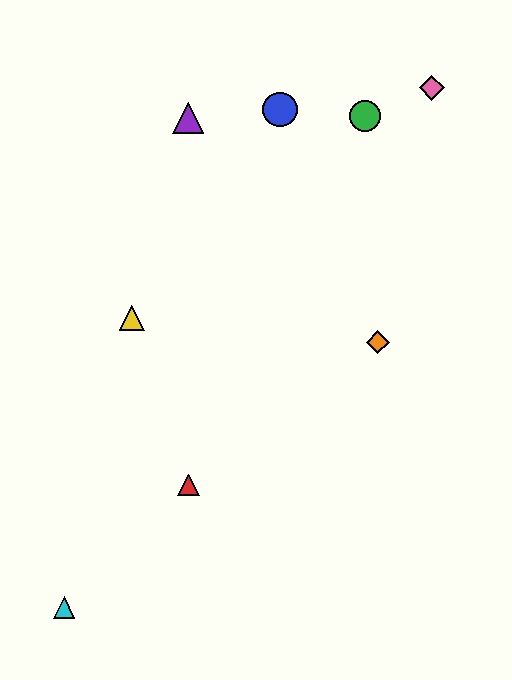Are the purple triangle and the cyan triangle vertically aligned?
No, the purple triangle is at x≈188 and the cyan triangle is at x≈64.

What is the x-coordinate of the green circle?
The green circle is at x≈365.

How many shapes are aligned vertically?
2 shapes (the red triangle, the purple triangle) are aligned vertically.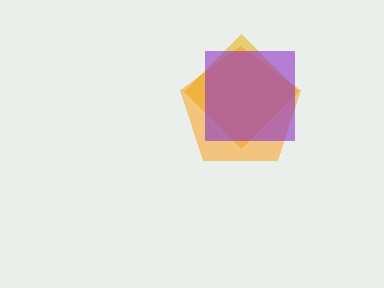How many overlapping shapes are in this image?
There are 3 overlapping shapes in the image.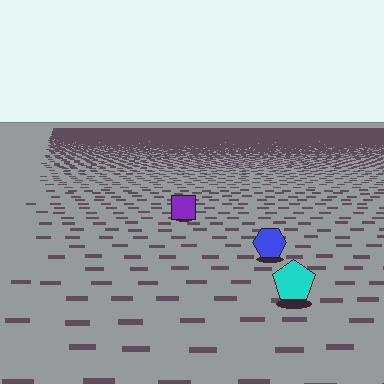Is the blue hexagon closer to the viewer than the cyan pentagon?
No. The cyan pentagon is closer — you can tell from the texture gradient: the ground texture is coarser near it.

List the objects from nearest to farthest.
From nearest to farthest: the cyan pentagon, the blue hexagon, the purple square.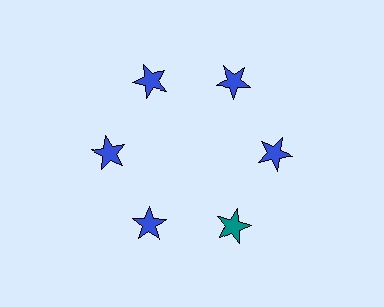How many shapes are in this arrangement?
There are 6 shapes arranged in a ring pattern.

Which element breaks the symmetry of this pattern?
The teal star at roughly the 5 o'clock position breaks the symmetry. All other shapes are blue stars.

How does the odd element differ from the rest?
It has a different color: teal instead of blue.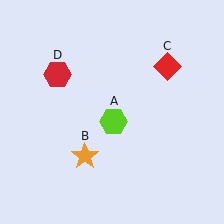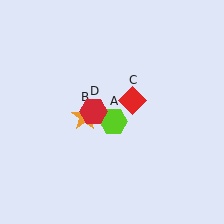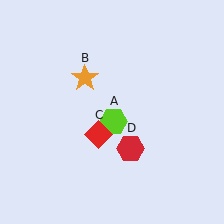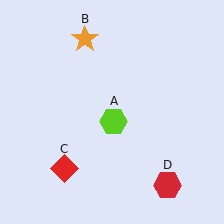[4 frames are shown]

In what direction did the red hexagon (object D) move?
The red hexagon (object D) moved down and to the right.